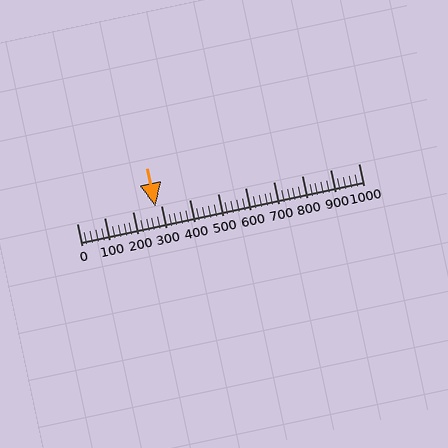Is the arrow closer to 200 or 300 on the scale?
The arrow is closer to 300.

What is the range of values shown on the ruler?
The ruler shows values from 0 to 1000.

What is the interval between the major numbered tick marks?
The major tick marks are spaced 100 units apart.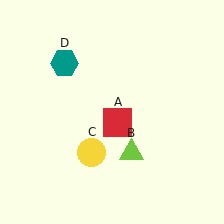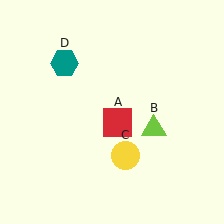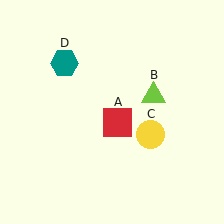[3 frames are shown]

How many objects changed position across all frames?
2 objects changed position: lime triangle (object B), yellow circle (object C).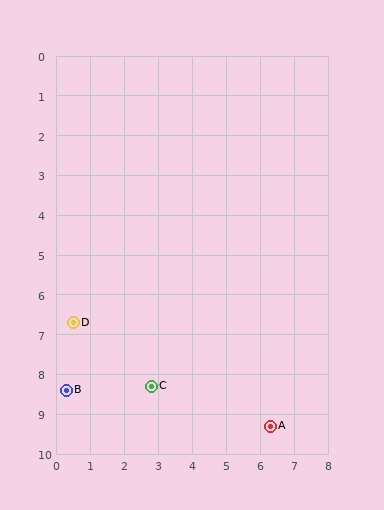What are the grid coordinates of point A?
Point A is at approximately (6.3, 9.3).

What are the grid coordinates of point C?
Point C is at approximately (2.8, 8.3).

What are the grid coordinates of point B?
Point B is at approximately (0.3, 8.4).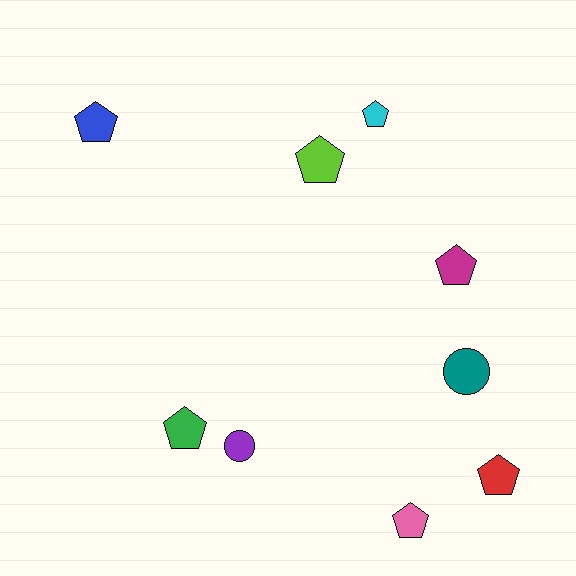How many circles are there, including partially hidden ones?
There are 2 circles.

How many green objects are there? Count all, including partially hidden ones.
There is 1 green object.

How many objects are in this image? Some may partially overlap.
There are 9 objects.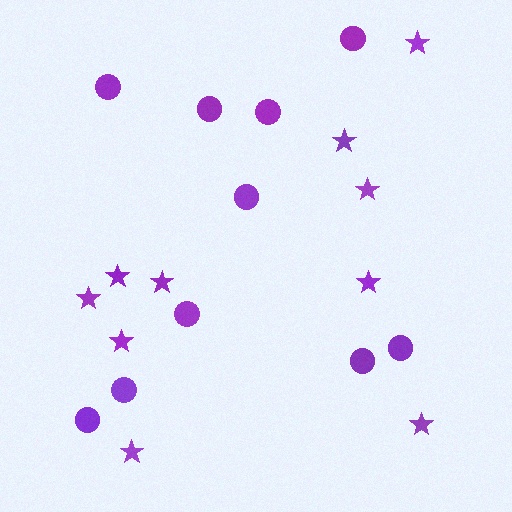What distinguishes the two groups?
There are 2 groups: one group of stars (10) and one group of circles (10).